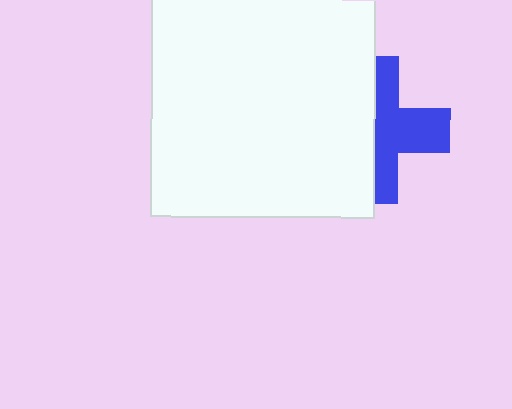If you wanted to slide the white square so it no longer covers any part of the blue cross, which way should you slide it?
Slide it left — that is the most direct way to separate the two shapes.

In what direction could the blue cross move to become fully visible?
The blue cross could move right. That would shift it out from behind the white square entirely.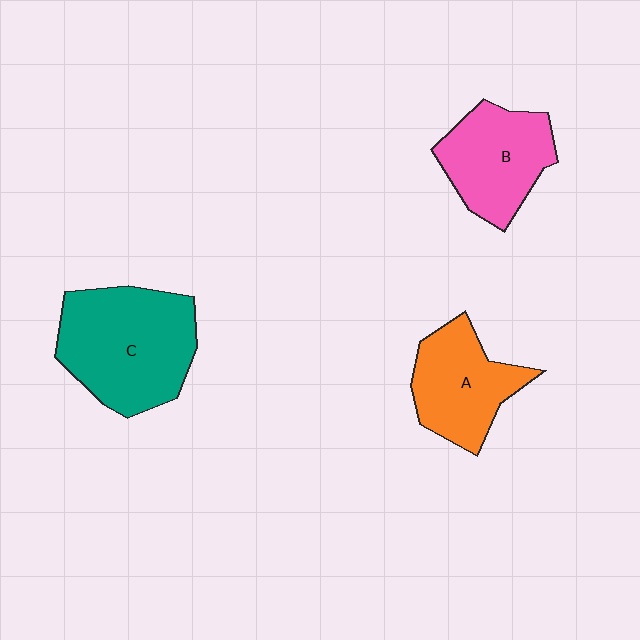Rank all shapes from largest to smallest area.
From largest to smallest: C (teal), B (pink), A (orange).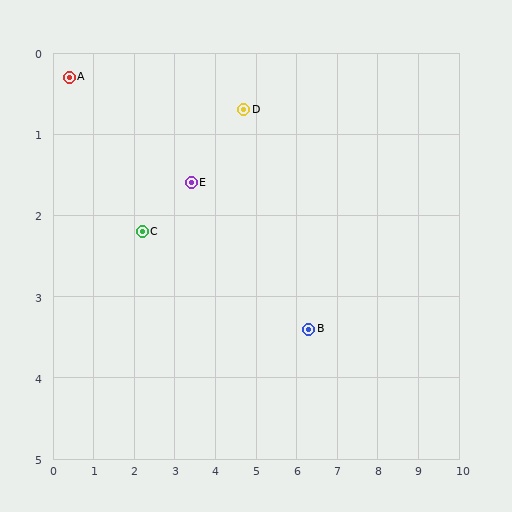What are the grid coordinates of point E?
Point E is at approximately (3.4, 1.6).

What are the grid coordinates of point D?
Point D is at approximately (4.7, 0.7).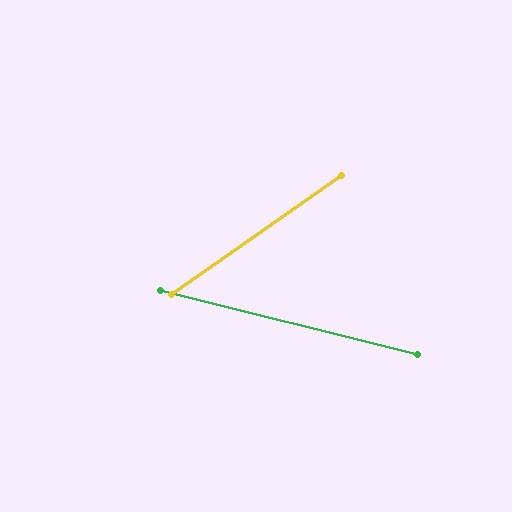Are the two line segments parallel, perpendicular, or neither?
Neither parallel nor perpendicular — they differ by about 49°.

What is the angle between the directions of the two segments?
Approximately 49 degrees.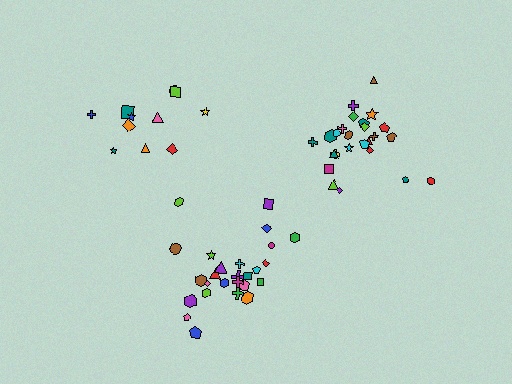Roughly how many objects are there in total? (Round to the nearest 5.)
Roughly 60 objects in total.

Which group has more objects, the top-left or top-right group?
The top-right group.